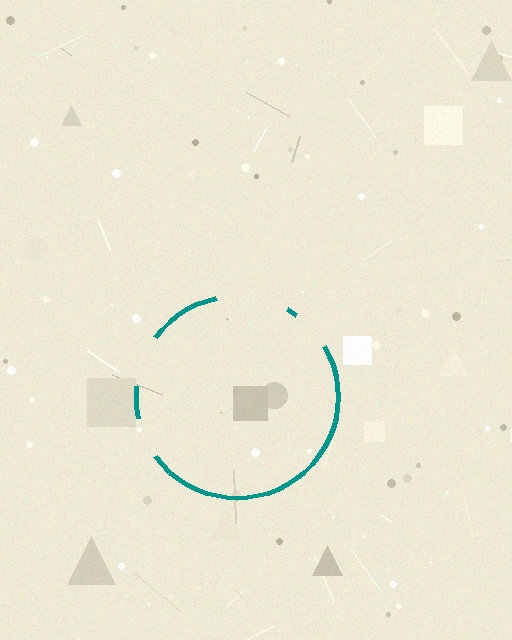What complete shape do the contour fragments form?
The contour fragments form a circle.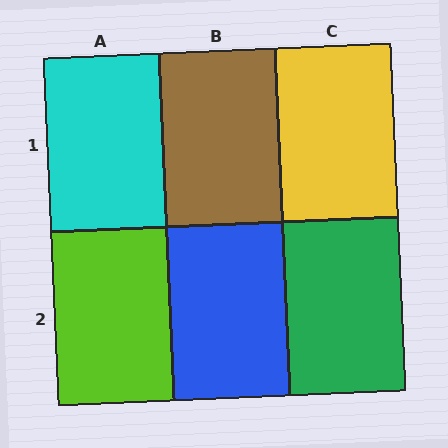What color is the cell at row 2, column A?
Lime.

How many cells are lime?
1 cell is lime.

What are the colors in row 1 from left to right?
Cyan, brown, yellow.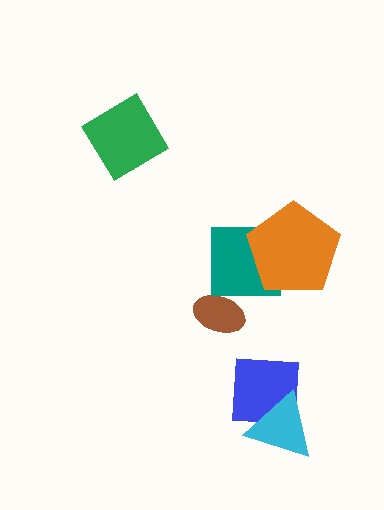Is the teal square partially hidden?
Yes, it is partially covered by another shape.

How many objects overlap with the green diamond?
0 objects overlap with the green diamond.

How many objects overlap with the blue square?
1 object overlaps with the blue square.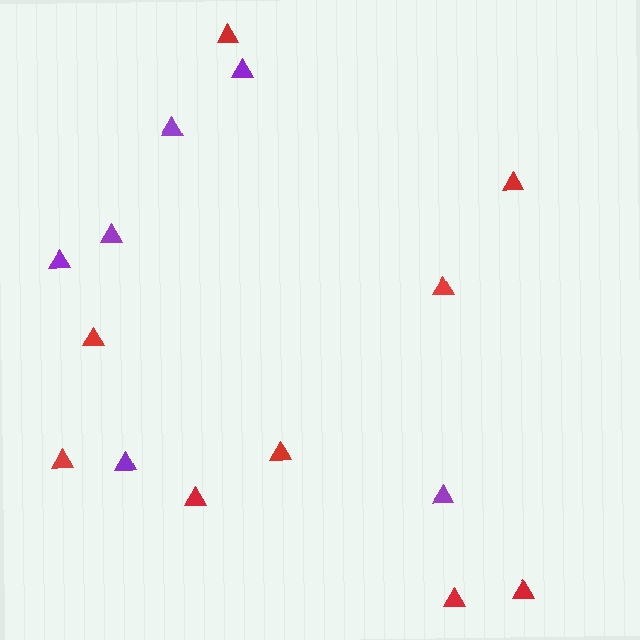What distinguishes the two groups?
There are 2 groups: one group of red triangles (9) and one group of purple triangles (6).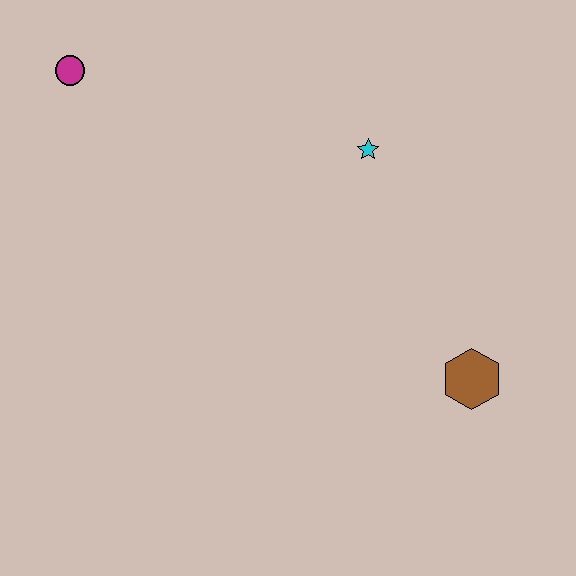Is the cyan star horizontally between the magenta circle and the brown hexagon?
Yes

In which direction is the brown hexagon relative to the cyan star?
The brown hexagon is below the cyan star.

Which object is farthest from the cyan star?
The magenta circle is farthest from the cyan star.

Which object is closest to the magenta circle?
The cyan star is closest to the magenta circle.